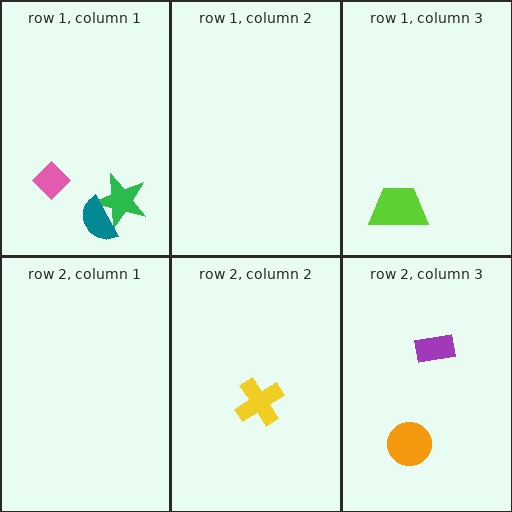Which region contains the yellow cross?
The row 2, column 2 region.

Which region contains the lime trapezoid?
The row 1, column 3 region.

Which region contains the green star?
The row 1, column 1 region.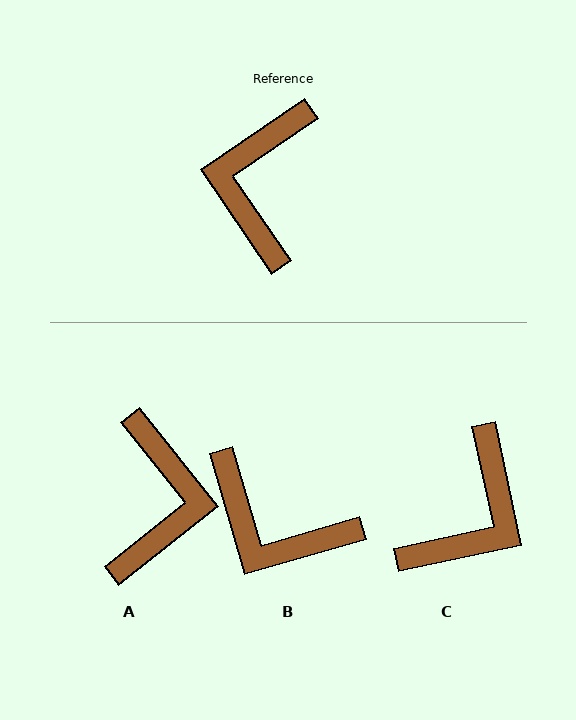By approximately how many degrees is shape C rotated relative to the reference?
Approximately 158 degrees counter-clockwise.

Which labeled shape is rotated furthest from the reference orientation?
A, about 176 degrees away.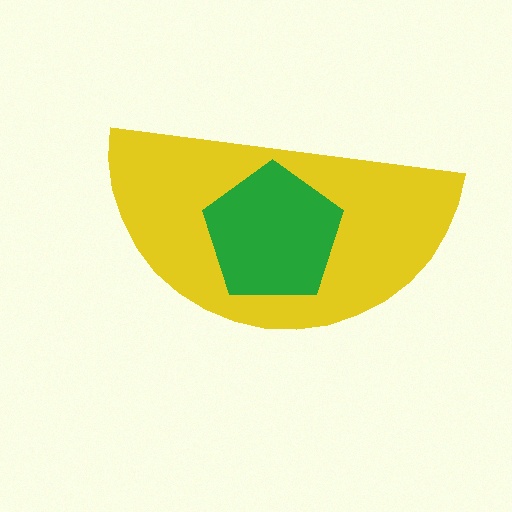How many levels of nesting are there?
2.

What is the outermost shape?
The yellow semicircle.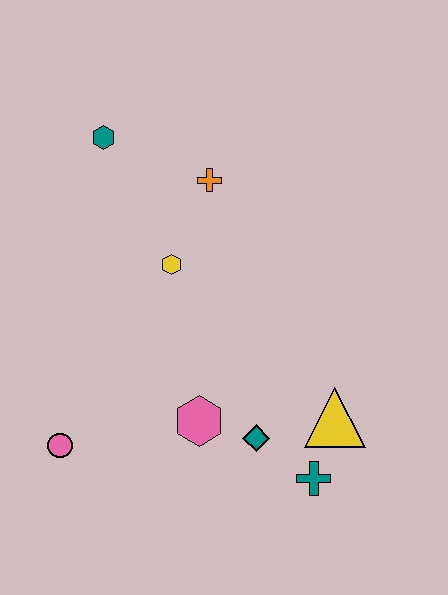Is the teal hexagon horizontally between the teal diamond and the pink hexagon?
No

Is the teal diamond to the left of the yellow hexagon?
No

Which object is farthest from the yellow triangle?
The teal hexagon is farthest from the yellow triangle.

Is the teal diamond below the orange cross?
Yes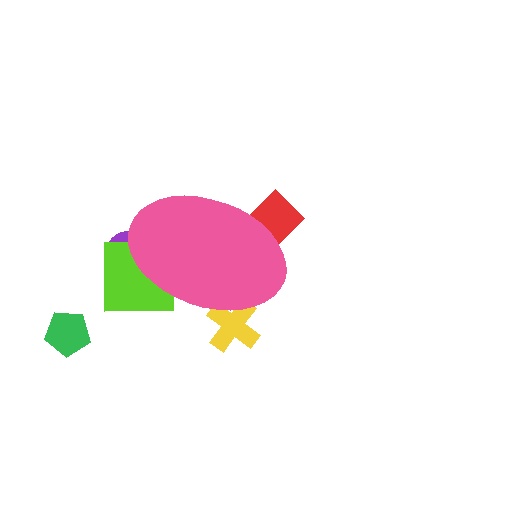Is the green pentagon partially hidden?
No, the green pentagon is fully visible.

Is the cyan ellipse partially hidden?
Yes, the cyan ellipse is partially hidden behind the pink ellipse.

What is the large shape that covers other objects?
A pink ellipse.